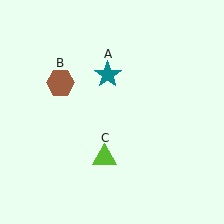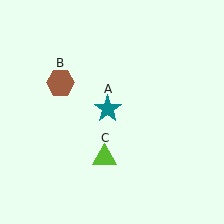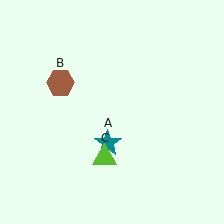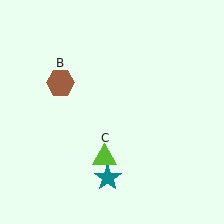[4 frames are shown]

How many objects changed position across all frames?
1 object changed position: teal star (object A).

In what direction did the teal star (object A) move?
The teal star (object A) moved down.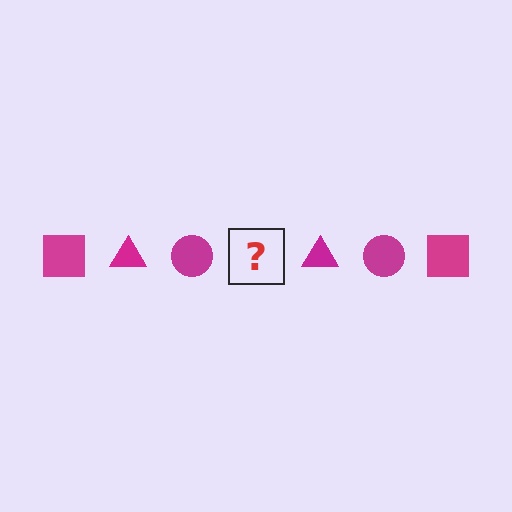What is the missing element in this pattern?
The missing element is a magenta square.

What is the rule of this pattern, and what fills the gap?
The rule is that the pattern cycles through square, triangle, circle shapes in magenta. The gap should be filled with a magenta square.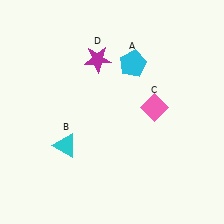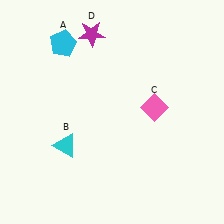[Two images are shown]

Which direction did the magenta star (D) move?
The magenta star (D) moved up.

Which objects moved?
The objects that moved are: the cyan pentagon (A), the magenta star (D).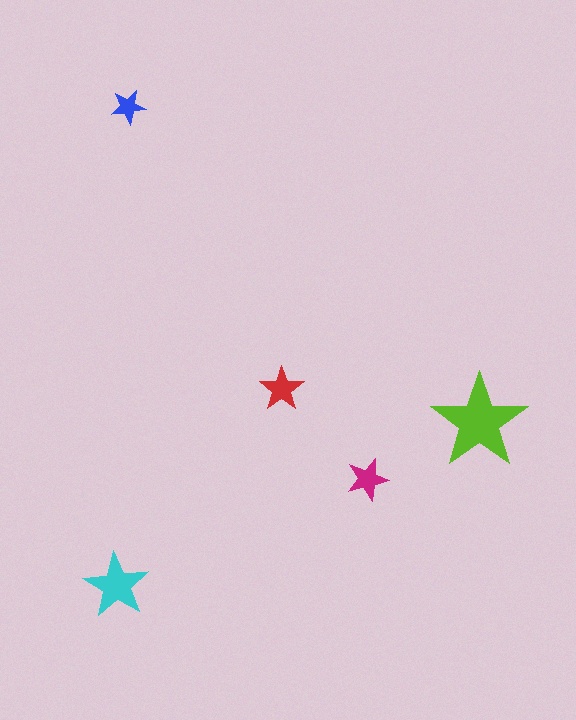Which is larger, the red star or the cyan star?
The cyan one.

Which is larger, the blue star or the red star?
The red one.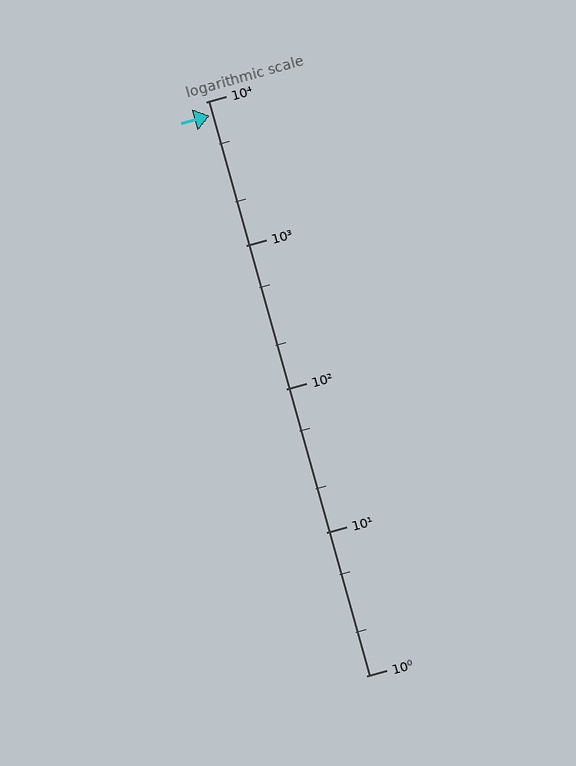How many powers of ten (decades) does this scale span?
The scale spans 4 decades, from 1 to 10000.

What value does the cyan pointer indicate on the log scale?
The pointer indicates approximately 8000.